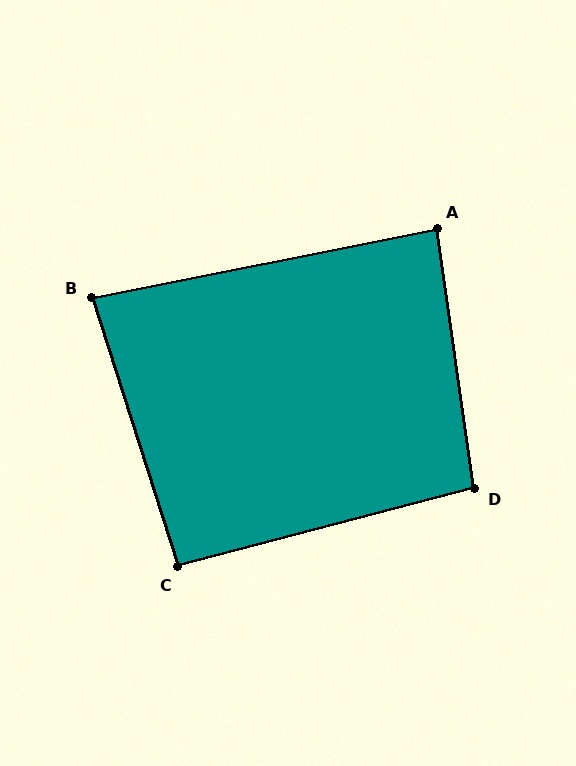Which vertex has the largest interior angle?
D, at approximately 97 degrees.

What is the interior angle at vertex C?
Approximately 93 degrees (approximately right).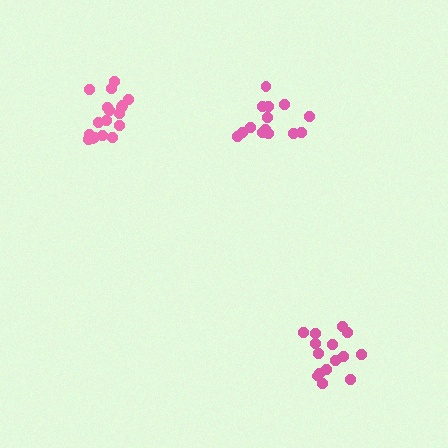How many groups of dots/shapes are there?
There are 3 groups.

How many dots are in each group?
Group 1: 14 dots, Group 2: 15 dots, Group 3: 18 dots (47 total).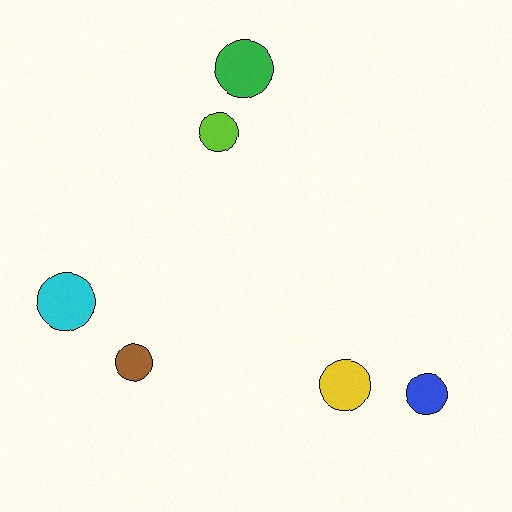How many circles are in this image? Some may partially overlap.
There are 6 circles.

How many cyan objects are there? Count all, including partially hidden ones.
There is 1 cyan object.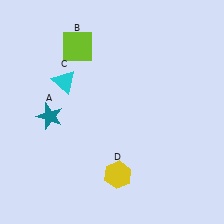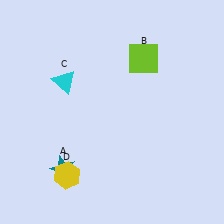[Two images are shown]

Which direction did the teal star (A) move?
The teal star (A) moved down.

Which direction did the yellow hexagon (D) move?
The yellow hexagon (D) moved left.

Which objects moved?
The objects that moved are: the teal star (A), the lime square (B), the yellow hexagon (D).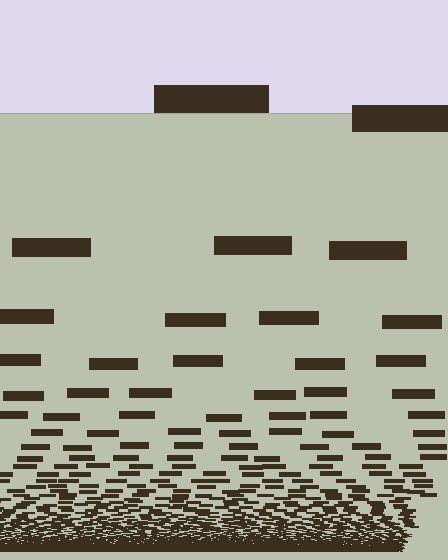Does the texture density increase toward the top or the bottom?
Density increases toward the bottom.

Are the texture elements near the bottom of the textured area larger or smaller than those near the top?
Smaller. The gradient is inverted — elements near the bottom are smaller and denser.